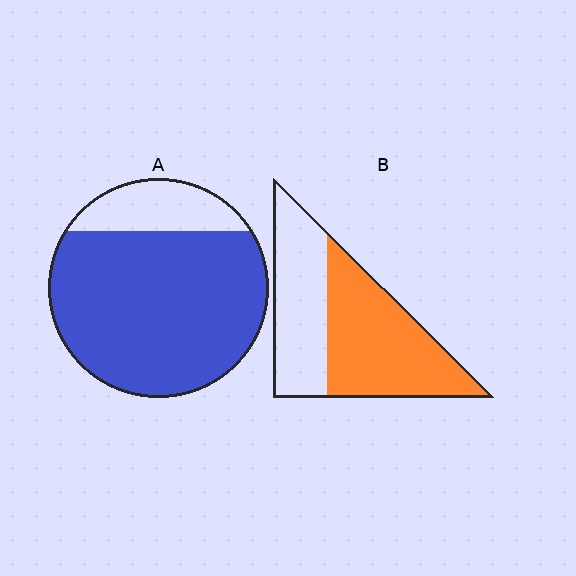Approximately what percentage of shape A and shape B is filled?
A is approximately 80% and B is approximately 55%.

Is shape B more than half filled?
Yes.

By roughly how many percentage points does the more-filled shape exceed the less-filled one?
By roughly 25 percentage points (A over B).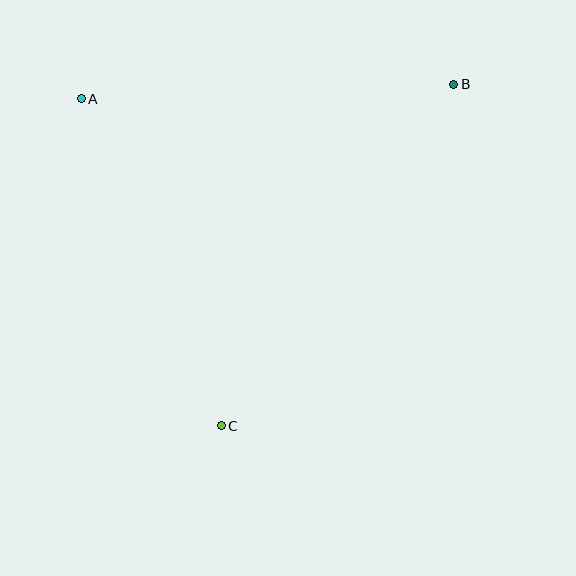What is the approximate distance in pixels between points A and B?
The distance between A and B is approximately 373 pixels.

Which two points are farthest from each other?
Points B and C are farthest from each other.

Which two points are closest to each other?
Points A and C are closest to each other.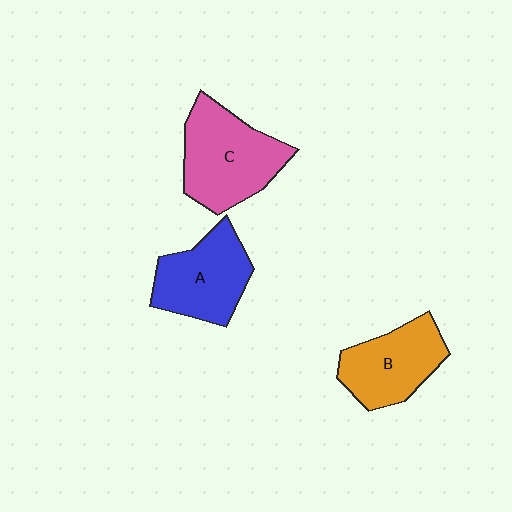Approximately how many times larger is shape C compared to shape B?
Approximately 1.3 times.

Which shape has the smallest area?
Shape B (orange).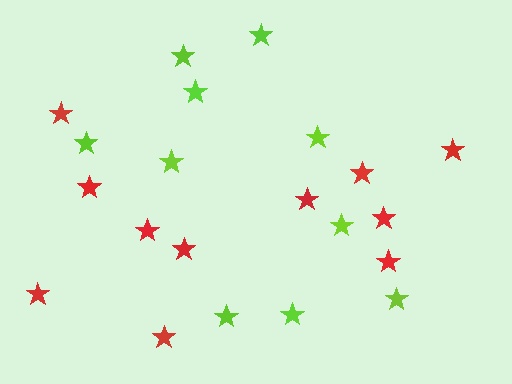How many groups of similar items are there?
There are 2 groups: one group of red stars (11) and one group of lime stars (10).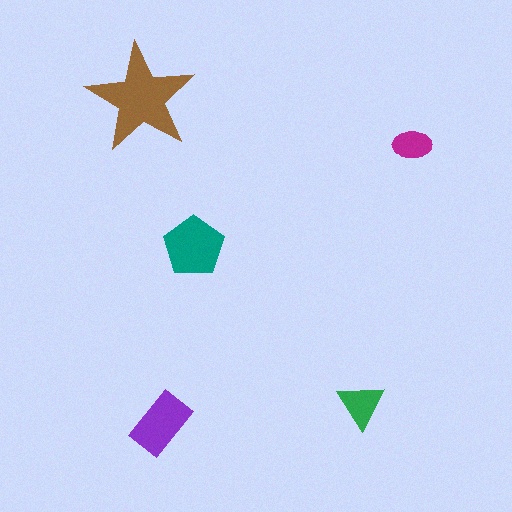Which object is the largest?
The brown star.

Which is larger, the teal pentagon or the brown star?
The brown star.